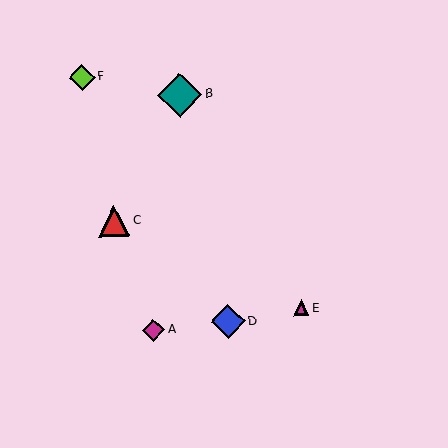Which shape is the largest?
The teal diamond (labeled B) is the largest.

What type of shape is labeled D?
Shape D is a blue diamond.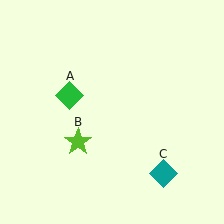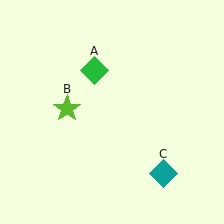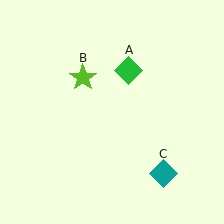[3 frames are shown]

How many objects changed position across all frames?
2 objects changed position: green diamond (object A), lime star (object B).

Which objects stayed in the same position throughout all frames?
Teal diamond (object C) remained stationary.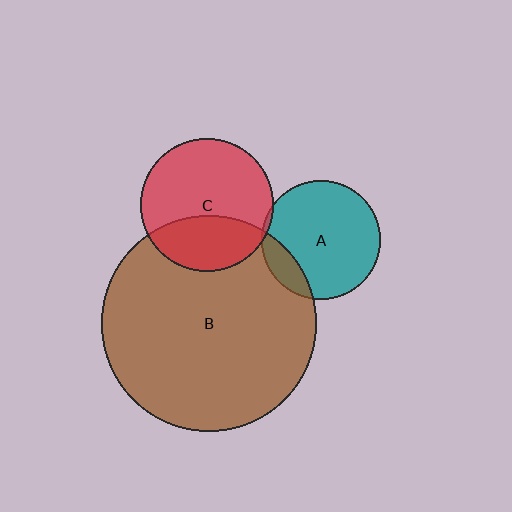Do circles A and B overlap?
Yes.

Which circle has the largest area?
Circle B (brown).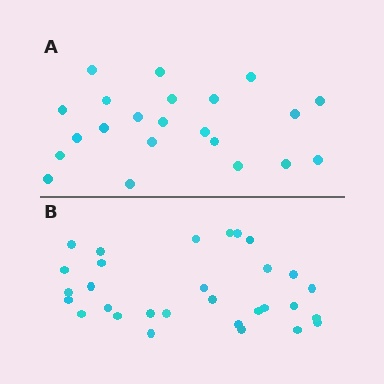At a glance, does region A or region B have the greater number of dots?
Region B (the bottom region) has more dots.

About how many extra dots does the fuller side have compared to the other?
Region B has roughly 8 or so more dots than region A.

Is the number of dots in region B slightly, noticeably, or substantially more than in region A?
Region B has noticeably more, but not dramatically so. The ratio is roughly 1.4 to 1.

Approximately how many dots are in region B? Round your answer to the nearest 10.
About 30 dots.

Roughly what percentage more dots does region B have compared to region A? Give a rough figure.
About 35% more.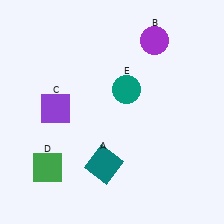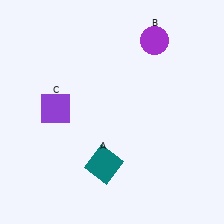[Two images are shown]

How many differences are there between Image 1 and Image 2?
There are 2 differences between the two images.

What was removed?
The teal circle (E), the green square (D) were removed in Image 2.